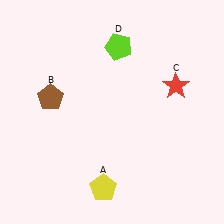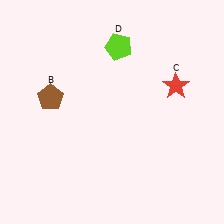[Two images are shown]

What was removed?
The yellow pentagon (A) was removed in Image 2.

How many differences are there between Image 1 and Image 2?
There is 1 difference between the two images.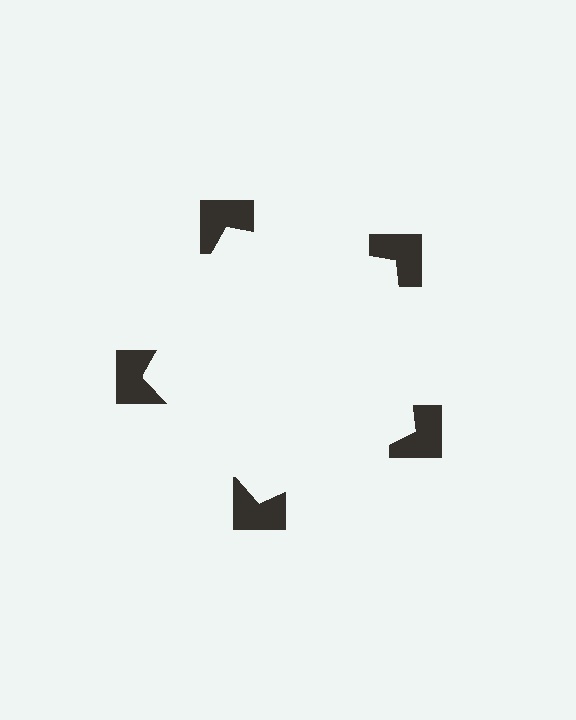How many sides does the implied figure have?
5 sides.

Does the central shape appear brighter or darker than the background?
It typically appears slightly brighter than the background, even though no actual brightness change is drawn.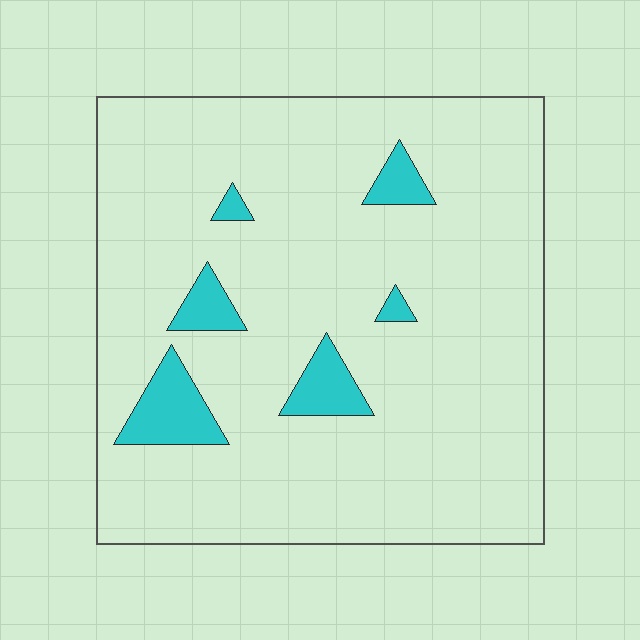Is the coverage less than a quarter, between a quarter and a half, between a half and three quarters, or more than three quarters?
Less than a quarter.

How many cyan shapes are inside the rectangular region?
6.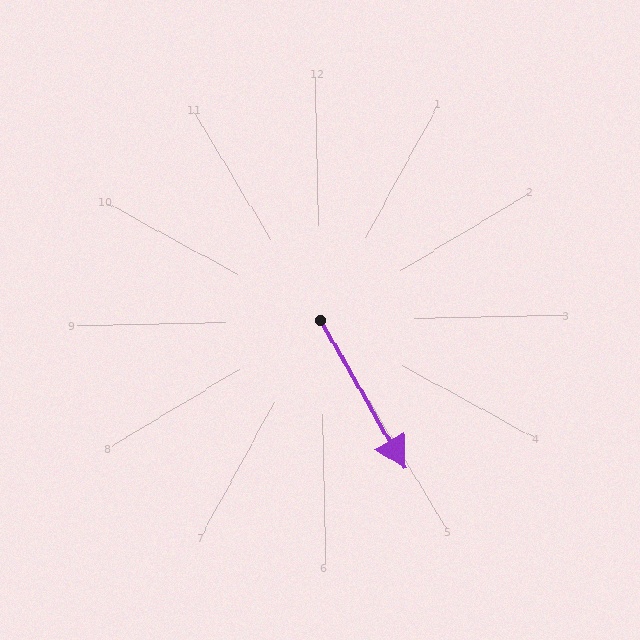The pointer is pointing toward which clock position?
Roughly 5 o'clock.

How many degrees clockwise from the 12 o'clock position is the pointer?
Approximately 151 degrees.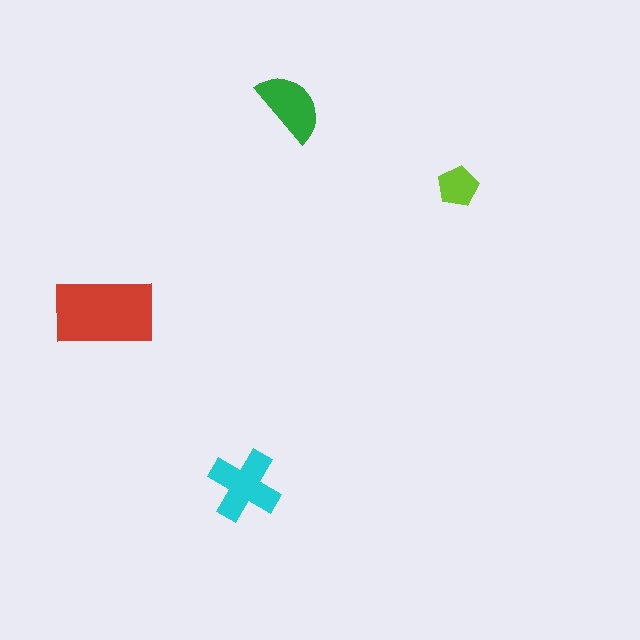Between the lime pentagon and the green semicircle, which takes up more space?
The green semicircle.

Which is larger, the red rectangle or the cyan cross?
The red rectangle.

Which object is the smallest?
The lime pentagon.